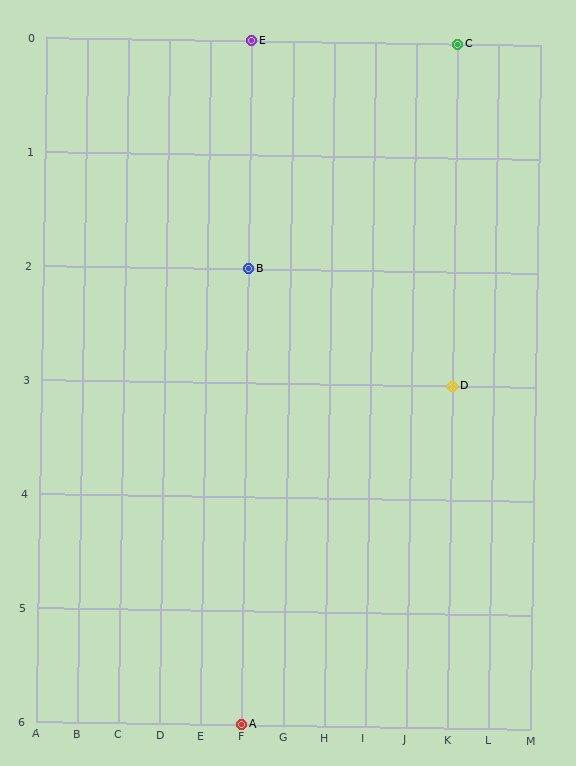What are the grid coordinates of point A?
Point A is at grid coordinates (F, 6).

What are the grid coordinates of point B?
Point B is at grid coordinates (F, 2).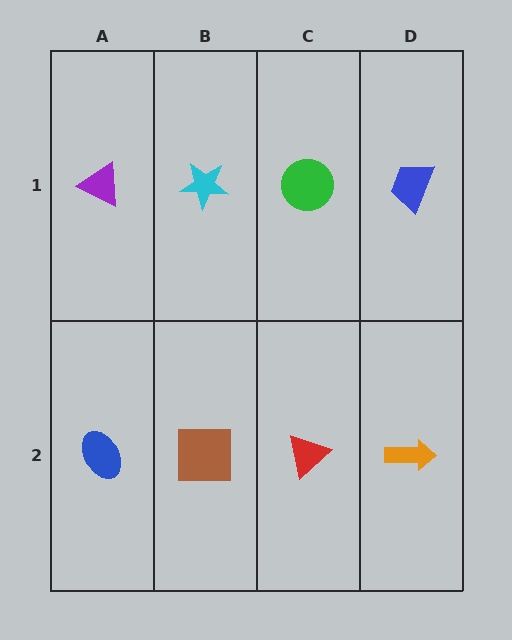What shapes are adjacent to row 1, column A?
A blue ellipse (row 2, column A), a cyan star (row 1, column B).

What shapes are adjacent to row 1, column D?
An orange arrow (row 2, column D), a green circle (row 1, column C).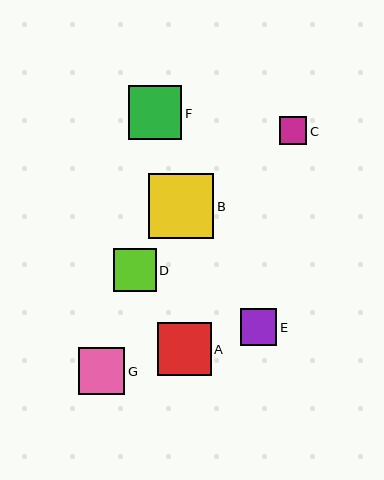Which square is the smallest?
Square C is the smallest with a size of approximately 27 pixels.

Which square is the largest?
Square B is the largest with a size of approximately 65 pixels.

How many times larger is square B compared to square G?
Square B is approximately 1.4 times the size of square G.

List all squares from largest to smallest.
From largest to smallest: B, F, A, G, D, E, C.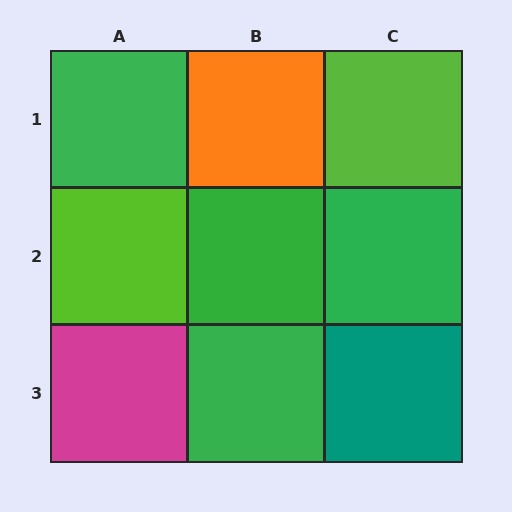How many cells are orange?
1 cell is orange.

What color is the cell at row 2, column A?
Lime.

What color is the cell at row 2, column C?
Green.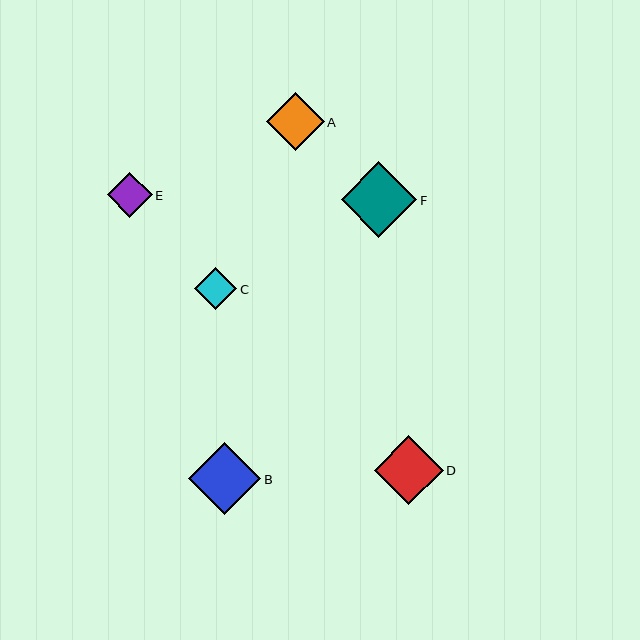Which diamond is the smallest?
Diamond C is the smallest with a size of approximately 42 pixels.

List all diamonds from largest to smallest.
From largest to smallest: F, B, D, A, E, C.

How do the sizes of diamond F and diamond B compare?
Diamond F and diamond B are approximately the same size.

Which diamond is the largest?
Diamond F is the largest with a size of approximately 75 pixels.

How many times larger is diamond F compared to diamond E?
Diamond F is approximately 1.7 times the size of diamond E.